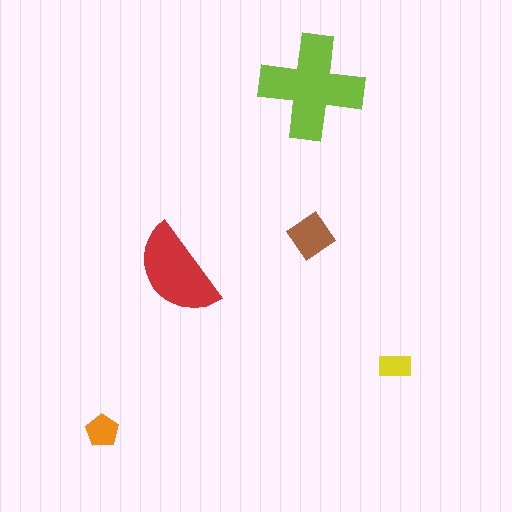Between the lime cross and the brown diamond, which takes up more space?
The lime cross.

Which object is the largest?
The lime cross.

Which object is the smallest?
The yellow rectangle.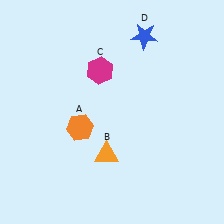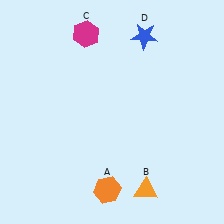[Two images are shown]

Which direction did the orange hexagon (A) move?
The orange hexagon (A) moved down.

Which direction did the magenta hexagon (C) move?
The magenta hexagon (C) moved up.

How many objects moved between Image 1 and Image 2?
3 objects moved between the two images.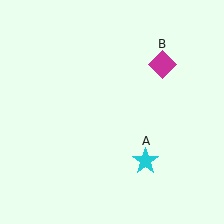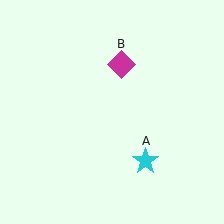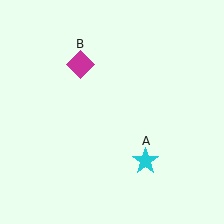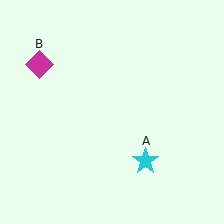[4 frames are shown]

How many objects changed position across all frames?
1 object changed position: magenta diamond (object B).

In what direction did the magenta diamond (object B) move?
The magenta diamond (object B) moved left.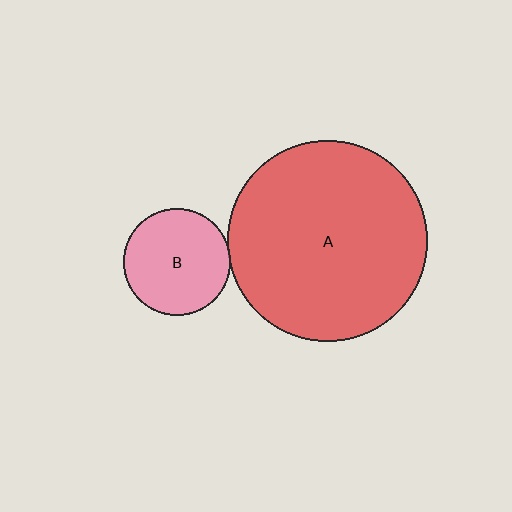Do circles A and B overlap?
Yes.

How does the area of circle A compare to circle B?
Approximately 3.5 times.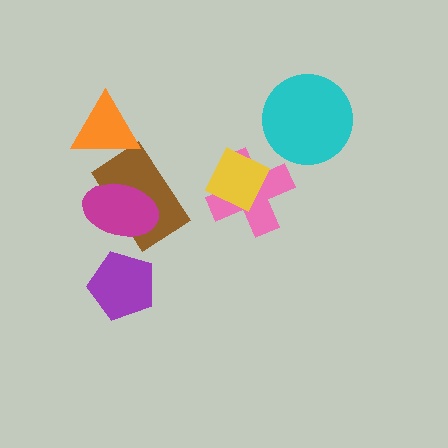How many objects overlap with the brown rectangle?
2 objects overlap with the brown rectangle.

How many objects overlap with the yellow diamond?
1 object overlaps with the yellow diamond.